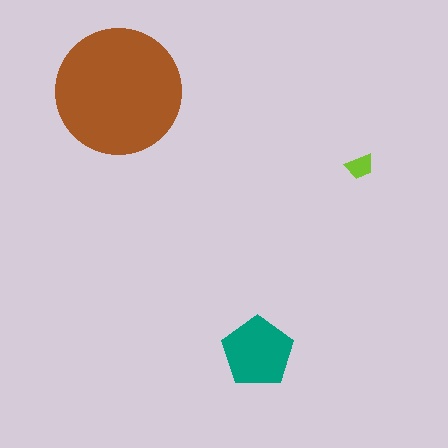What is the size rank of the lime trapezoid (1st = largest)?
3rd.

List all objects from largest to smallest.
The brown circle, the teal pentagon, the lime trapezoid.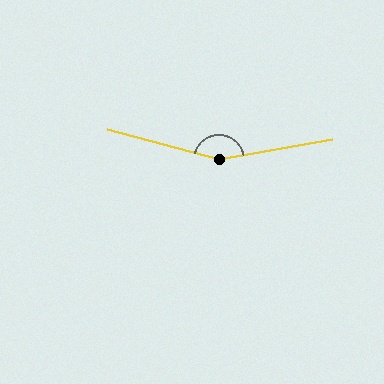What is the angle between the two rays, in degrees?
Approximately 155 degrees.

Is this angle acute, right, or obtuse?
It is obtuse.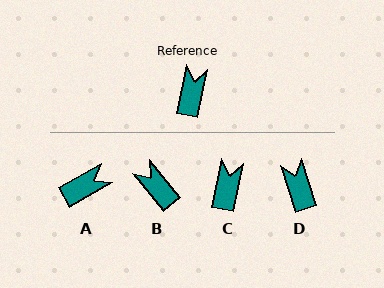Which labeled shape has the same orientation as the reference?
C.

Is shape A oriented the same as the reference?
No, it is off by about 49 degrees.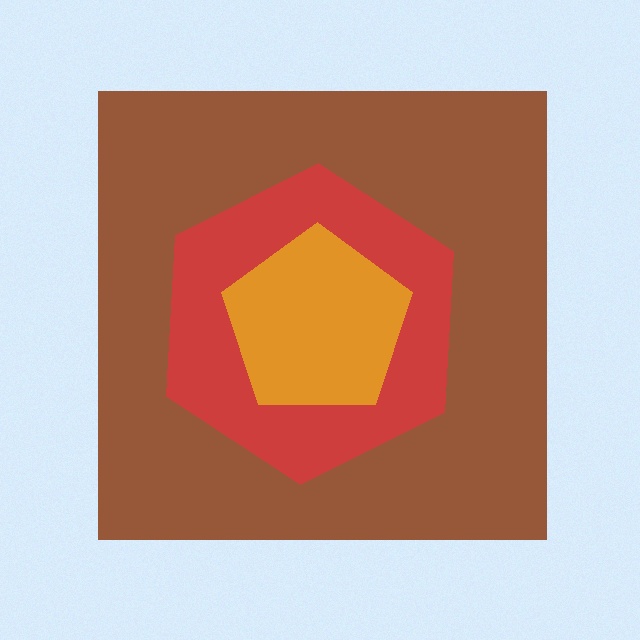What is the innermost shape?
The orange pentagon.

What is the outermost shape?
The brown square.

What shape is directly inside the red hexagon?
The orange pentagon.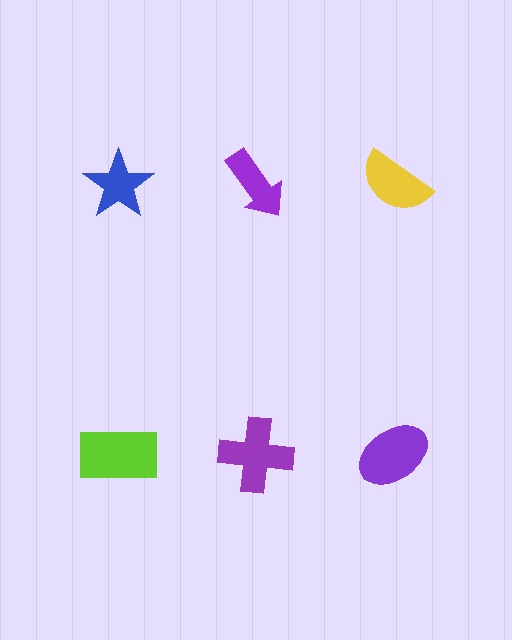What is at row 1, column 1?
A blue star.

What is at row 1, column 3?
A yellow semicircle.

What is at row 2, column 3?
A purple ellipse.